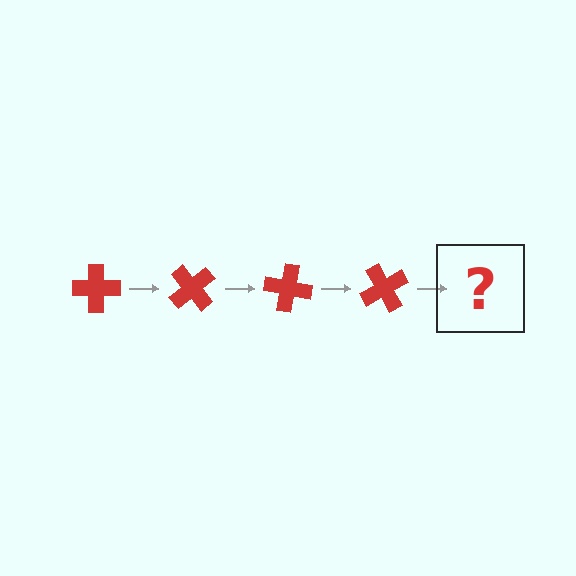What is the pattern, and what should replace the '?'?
The pattern is that the cross rotates 50 degrees each step. The '?' should be a red cross rotated 200 degrees.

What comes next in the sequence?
The next element should be a red cross rotated 200 degrees.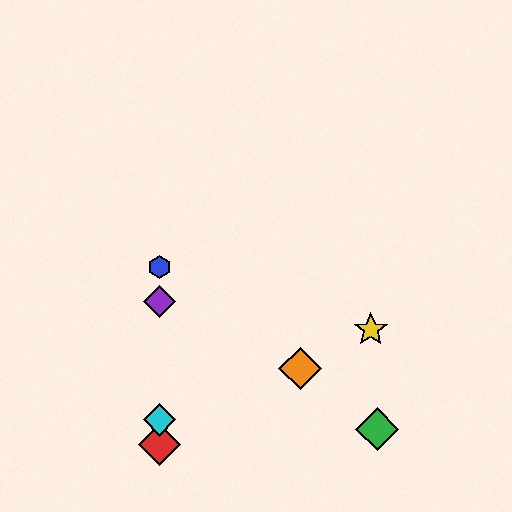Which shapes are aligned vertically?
The red diamond, the blue hexagon, the purple diamond, the cyan diamond are aligned vertically.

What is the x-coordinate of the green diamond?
The green diamond is at x≈377.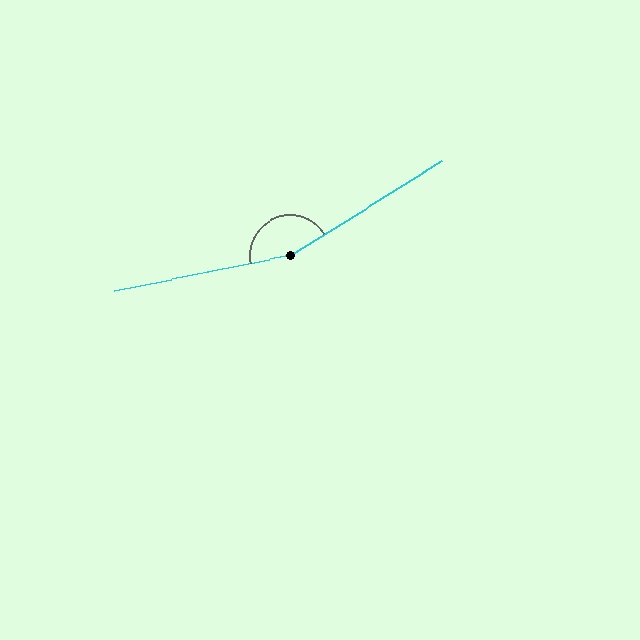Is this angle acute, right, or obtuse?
It is obtuse.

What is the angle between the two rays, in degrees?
Approximately 159 degrees.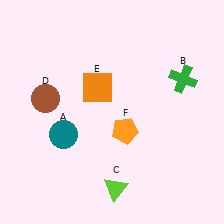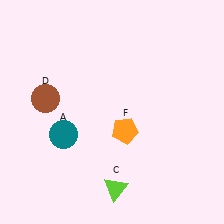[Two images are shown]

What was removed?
The green cross (B), the orange square (E) were removed in Image 2.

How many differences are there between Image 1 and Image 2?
There are 2 differences between the two images.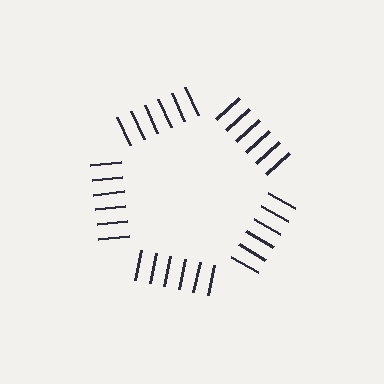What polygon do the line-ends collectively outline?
An illusory pentagon — the line segments terminate on its edges but no continuous stroke is drawn.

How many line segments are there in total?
30 — 6 along each of the 5 edges.